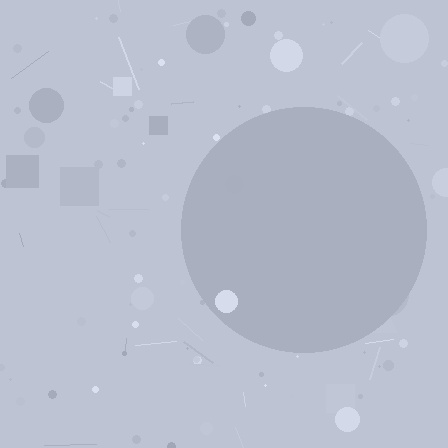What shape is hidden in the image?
A circle is hidden in the image.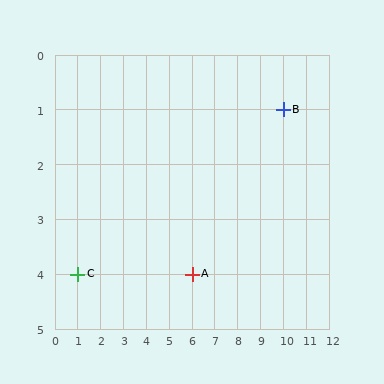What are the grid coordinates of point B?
Point B is at grid coordinates (10, 1).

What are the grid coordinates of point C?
Point C is at grid coordinates (1, 4).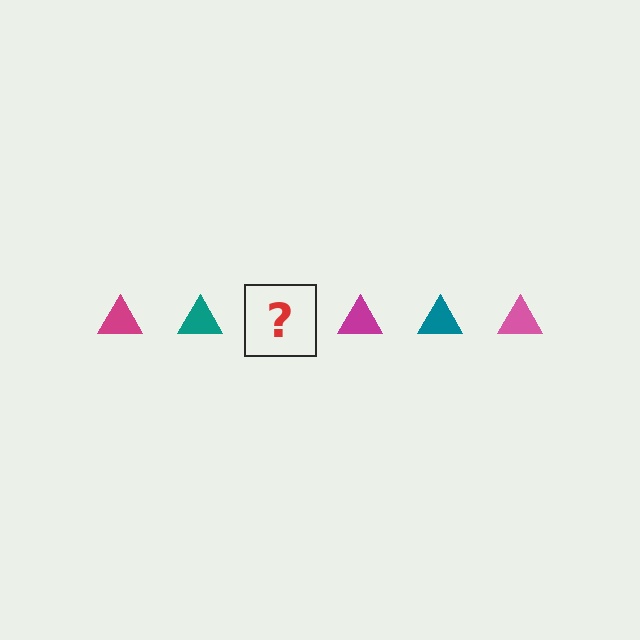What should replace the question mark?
The question mark should be replaced with a pink triangle.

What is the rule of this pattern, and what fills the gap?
The rule is that the pattern cycles through magenta, teal, pink triangles. The gap should be filled with a pink triangle.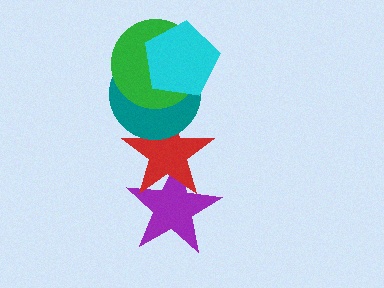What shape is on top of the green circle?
The cyan pentagon is on top of the green circle.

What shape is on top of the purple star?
The red star is on top of the purple star.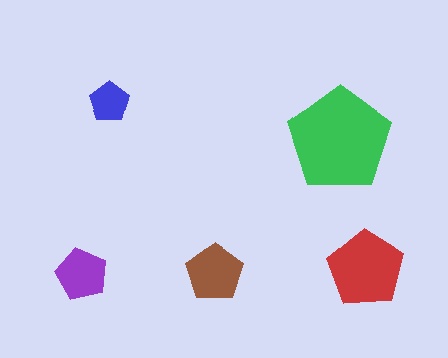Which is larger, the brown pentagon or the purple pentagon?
The brown one.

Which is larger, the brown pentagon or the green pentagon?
The green one.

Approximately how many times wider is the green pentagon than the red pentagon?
About 1.5 times wider.